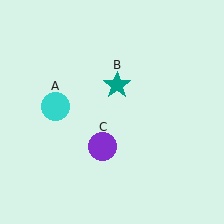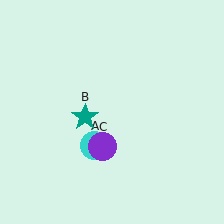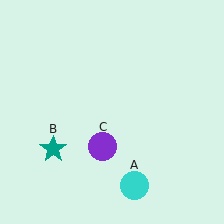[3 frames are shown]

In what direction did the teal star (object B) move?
The teal star (object B) moved down and to the left.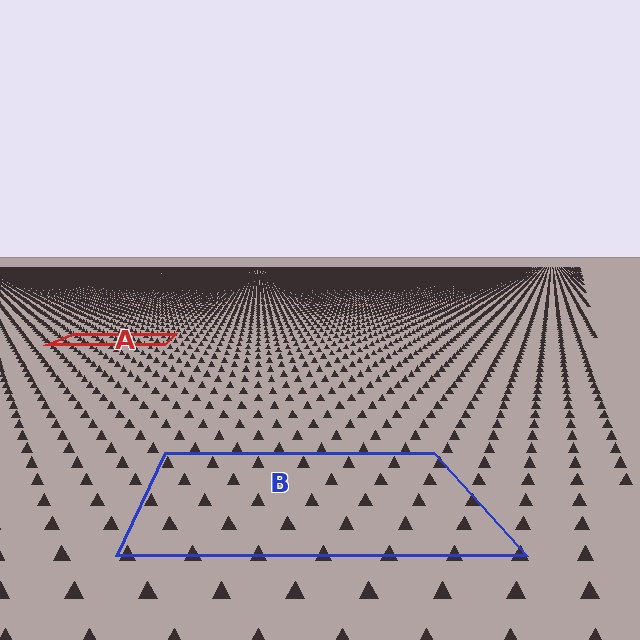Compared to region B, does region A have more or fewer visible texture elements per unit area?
Region A has more texture elements per unit area — they are packed more densely because it is farther away.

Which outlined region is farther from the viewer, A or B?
Region A is farther from the viewer — the texture elements inside it appear smaller and more densely packed.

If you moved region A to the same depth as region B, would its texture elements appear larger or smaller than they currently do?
They would appear larger. At a closer depth, the same texture elements are projected at a bigger on-screen size.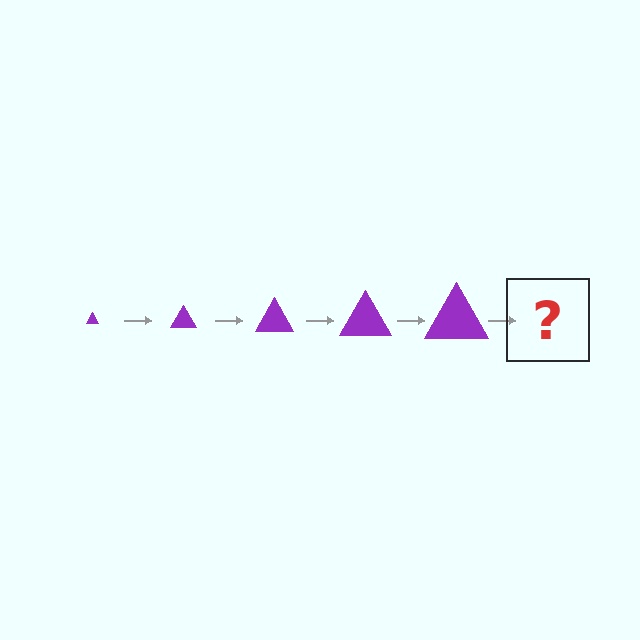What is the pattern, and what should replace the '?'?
The pattern is that the triangle gets progressively larger each step. The '?' should be a purple triangle, larger than the previous one.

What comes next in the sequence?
The next element should be a purple triangle, larger than the previous one.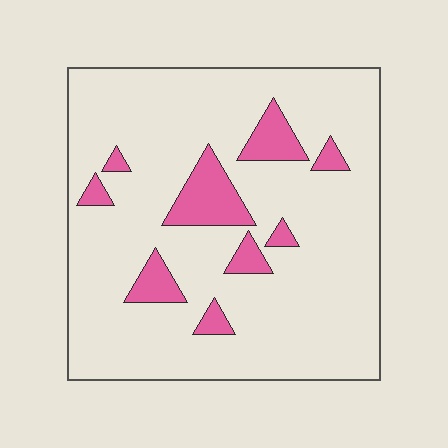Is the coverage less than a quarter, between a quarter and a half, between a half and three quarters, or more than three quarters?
Less than a quarter.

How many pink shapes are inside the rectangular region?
9.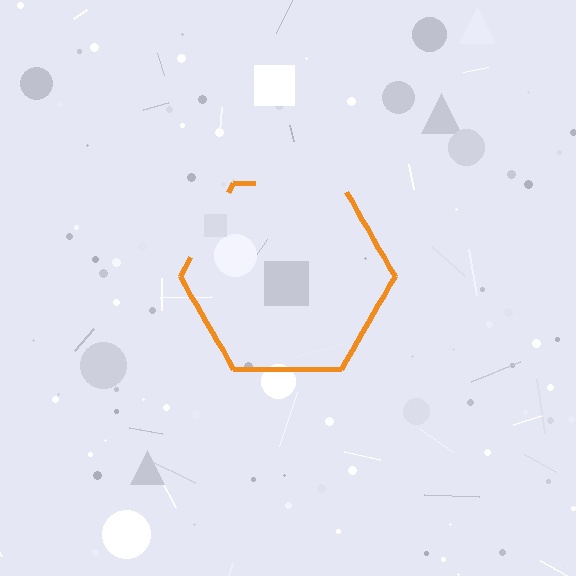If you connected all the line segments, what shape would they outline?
They would outline a hexagon.